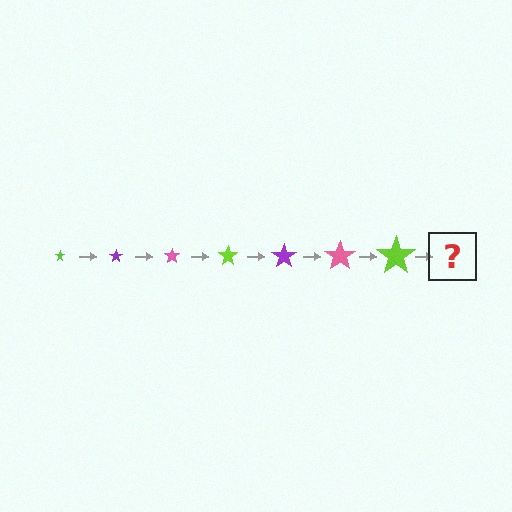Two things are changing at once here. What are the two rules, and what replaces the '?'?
The two rules are that the star grows larger each step and the color cycles through lime, purple, and pink. The '?' should be a purple star, larger than the previous one.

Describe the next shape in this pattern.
It should be a purple star, larger than the previous one.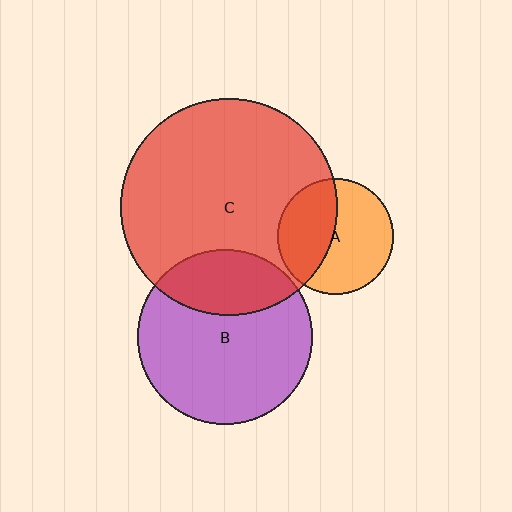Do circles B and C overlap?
Yes.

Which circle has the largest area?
Circle C (red).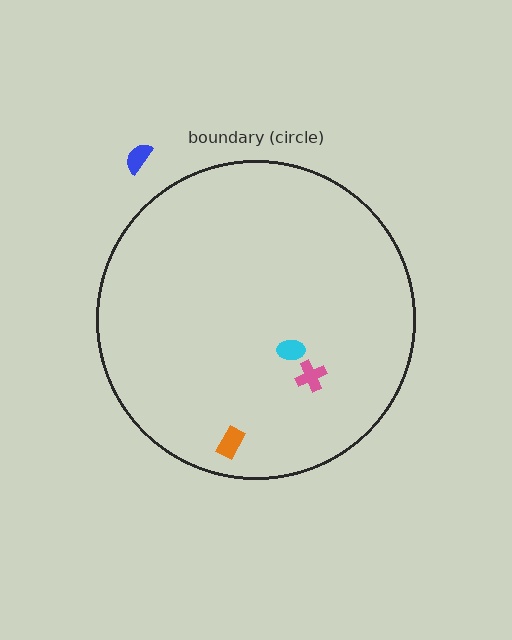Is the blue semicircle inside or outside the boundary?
Outside.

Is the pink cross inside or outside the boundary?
Inside.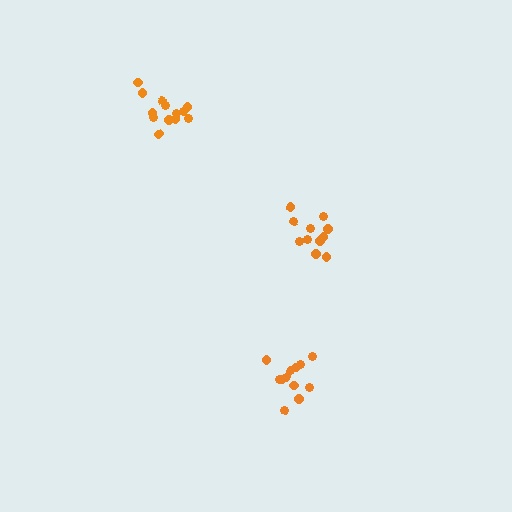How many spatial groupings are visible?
There are 3 spatial groupings.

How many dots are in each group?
Group 1: 11 dots, Group 2: 13 dots, Group 3: 12 dots (36 total).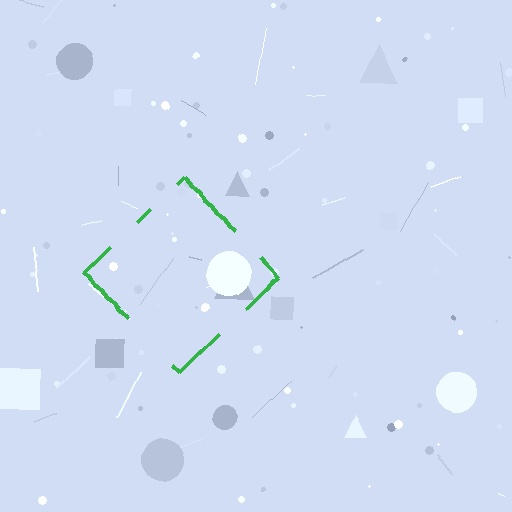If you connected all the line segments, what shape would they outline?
They would outline a diamond.